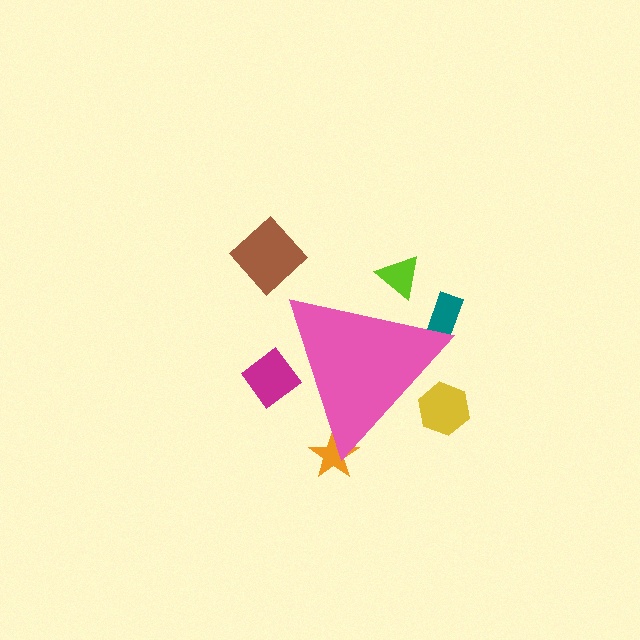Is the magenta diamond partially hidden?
Yes, the magenta diamond is partially hidden behind the pink triangle.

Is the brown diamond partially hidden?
No, the brown diamond is fully visible.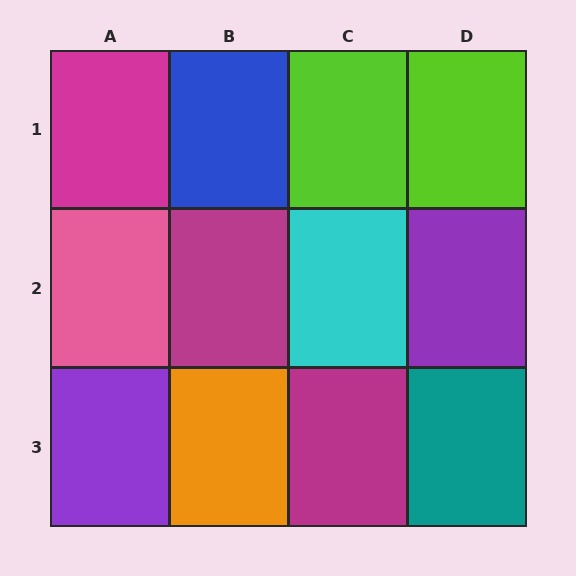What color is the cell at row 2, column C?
Cyan.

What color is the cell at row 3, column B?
Orange.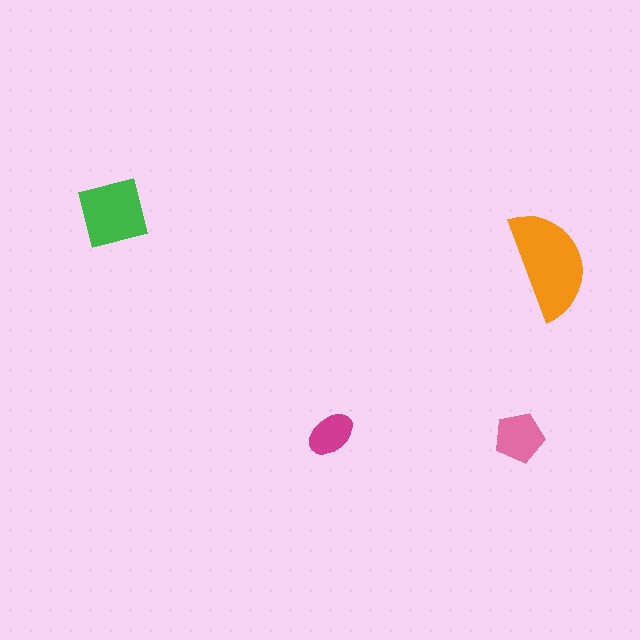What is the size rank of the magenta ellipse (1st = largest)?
4th.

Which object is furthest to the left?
The green square is leftmost.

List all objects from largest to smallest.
The orange semicircle, the green square, the pink pentagon, the magenta ellipse.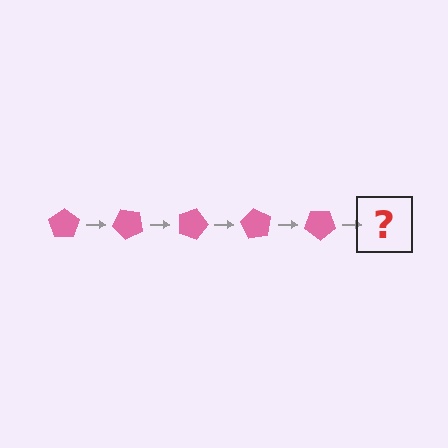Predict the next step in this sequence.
The next step is a pink pentagon rotated 225 degrees.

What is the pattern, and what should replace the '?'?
The pattern is that the pentagon rotates 45 degrees each step. The '?' should be a pink pentagon rotated 225 degrees.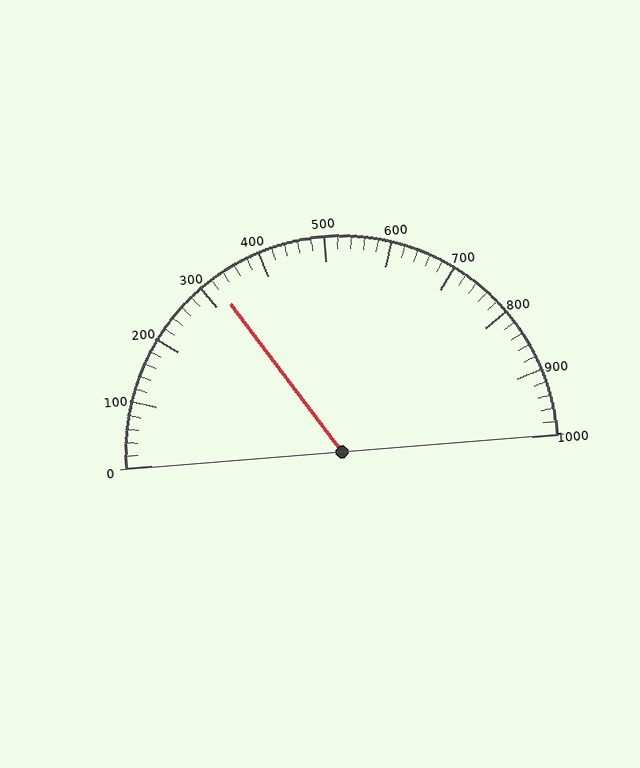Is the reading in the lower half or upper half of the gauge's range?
The reading is in the lower half of the range (0 to 1000).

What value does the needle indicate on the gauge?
The needle indicates approximately 320.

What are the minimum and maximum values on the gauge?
The gauge ranges from 0 to 1000.